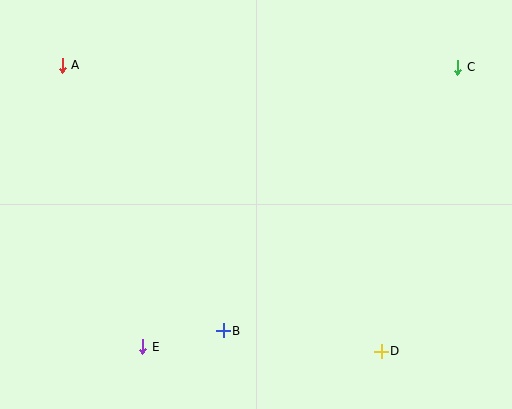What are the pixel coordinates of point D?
Point D is at (381, 351).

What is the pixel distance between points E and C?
The distance between E and C is 421 pixels.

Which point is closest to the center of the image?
Point B at (223, 331) is closest to the center.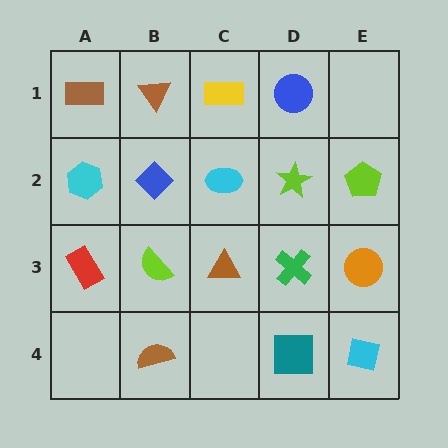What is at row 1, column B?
A brown triangle.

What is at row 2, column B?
A blue diamond.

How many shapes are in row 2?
5 shapes.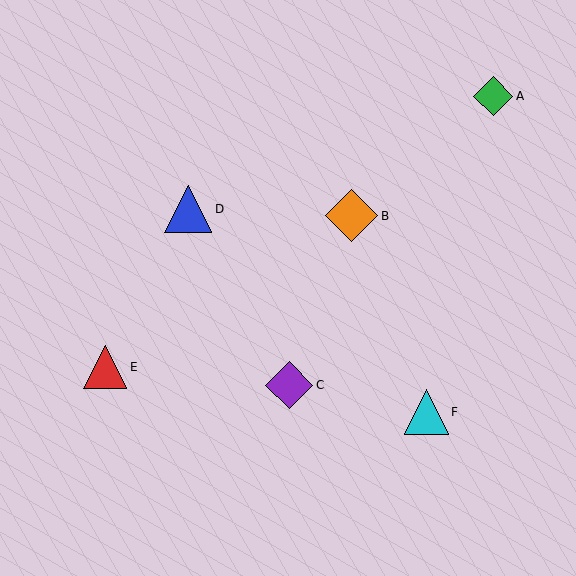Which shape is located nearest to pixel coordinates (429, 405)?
The cyan triangle (labeled F) at (426, 412) is nearest to that location.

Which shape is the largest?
The orange diamond (labeled B) is the largest.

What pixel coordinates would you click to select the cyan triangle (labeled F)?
Click at (426, 412) to select the cyan triangle F.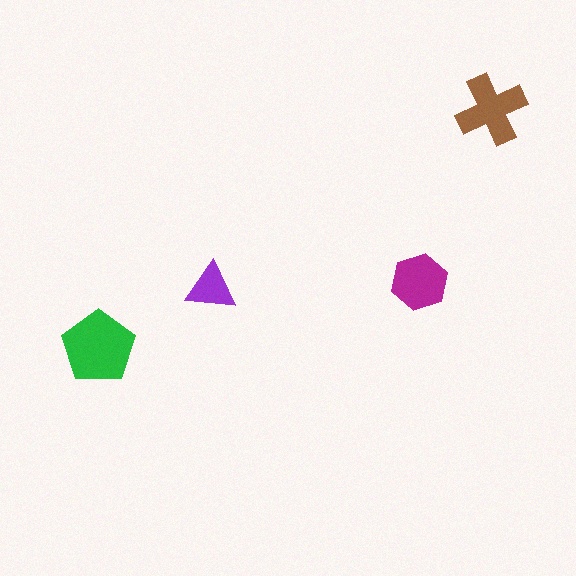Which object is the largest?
The green pentagon.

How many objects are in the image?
There are 4 objects in the image.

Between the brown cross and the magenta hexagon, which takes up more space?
The brown cross.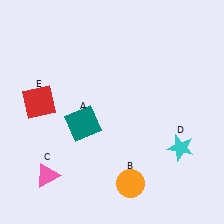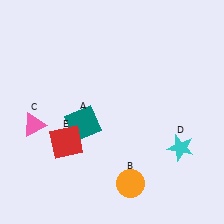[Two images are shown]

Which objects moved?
The objects that moved are: the pink triangle (C), the red square (E).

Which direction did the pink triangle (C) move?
The pink triangle (C) moved up.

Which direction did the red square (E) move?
The red square (E) moved down.